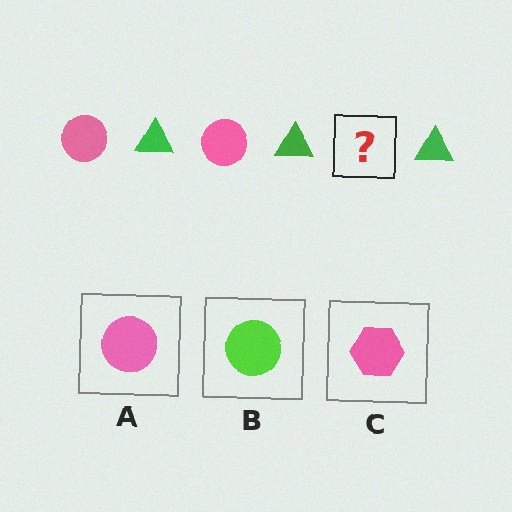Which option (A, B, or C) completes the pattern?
A.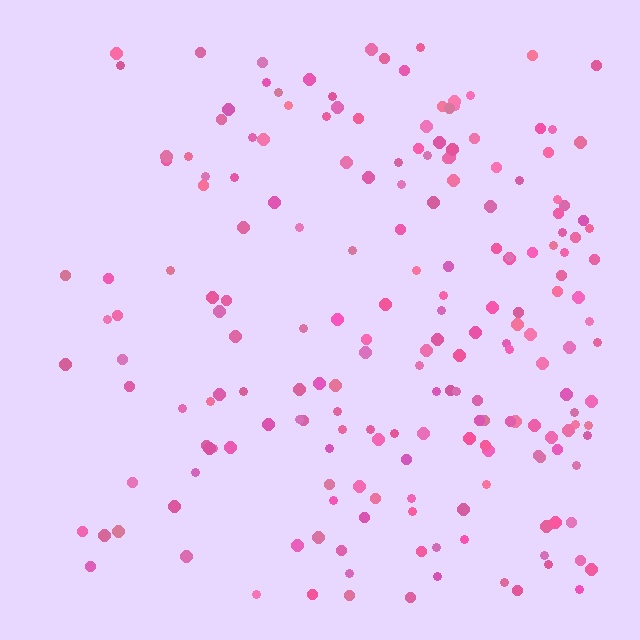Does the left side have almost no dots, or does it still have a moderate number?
Still a moderate number, just noticeably fewer than the right.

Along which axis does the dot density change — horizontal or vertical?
Horizontal.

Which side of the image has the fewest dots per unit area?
The left.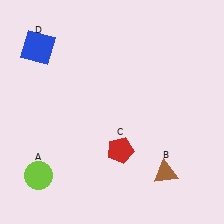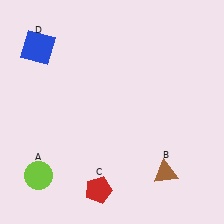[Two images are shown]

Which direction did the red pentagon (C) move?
The red pentagon (C) moved down.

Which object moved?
The red pentagon (C) moved down.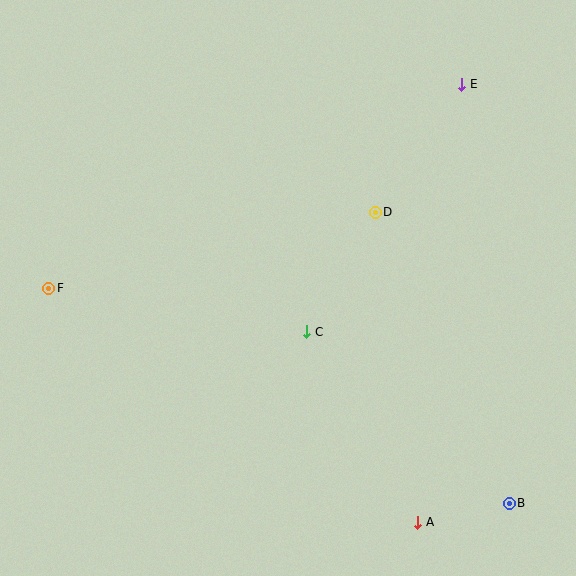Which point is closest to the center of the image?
Point C at (307, 332) is closest to the center.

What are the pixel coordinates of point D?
Point D is at (375, 212).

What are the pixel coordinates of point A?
Point A is at (418, 522).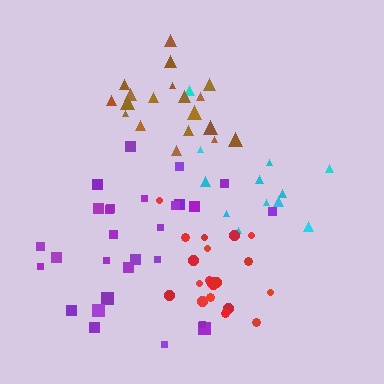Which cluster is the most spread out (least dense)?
Purple.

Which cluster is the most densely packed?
Red.